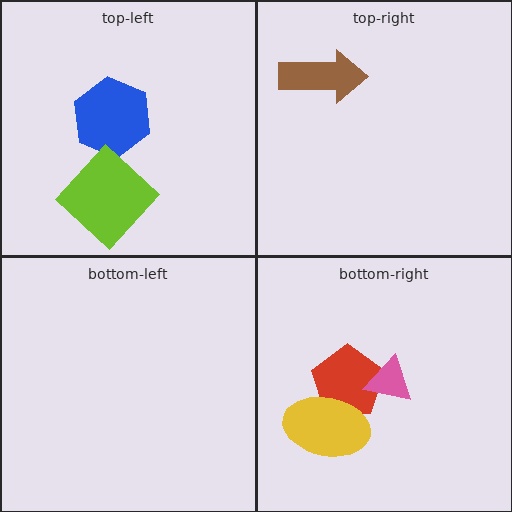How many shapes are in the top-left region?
2.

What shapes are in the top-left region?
The blue hexagon, the lime diamond.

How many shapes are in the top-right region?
1.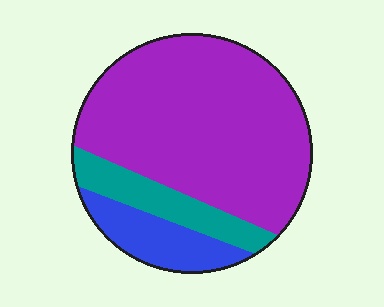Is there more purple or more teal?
Purple.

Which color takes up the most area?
Purple, at roughly 70%.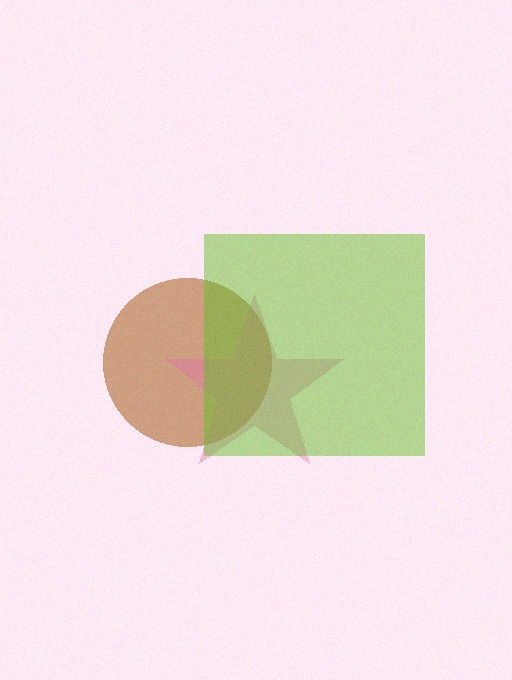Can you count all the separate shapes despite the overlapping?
Yes, there are 3 separate shapes.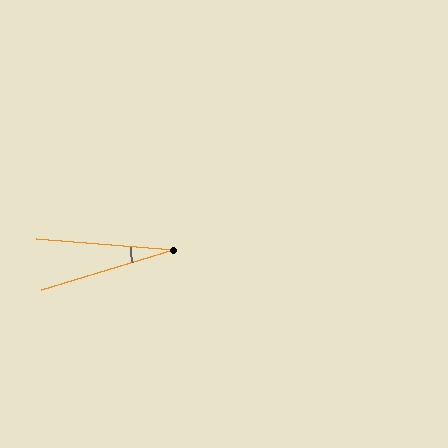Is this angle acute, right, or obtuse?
It is acute.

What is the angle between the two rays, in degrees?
Approximately 22 degrees.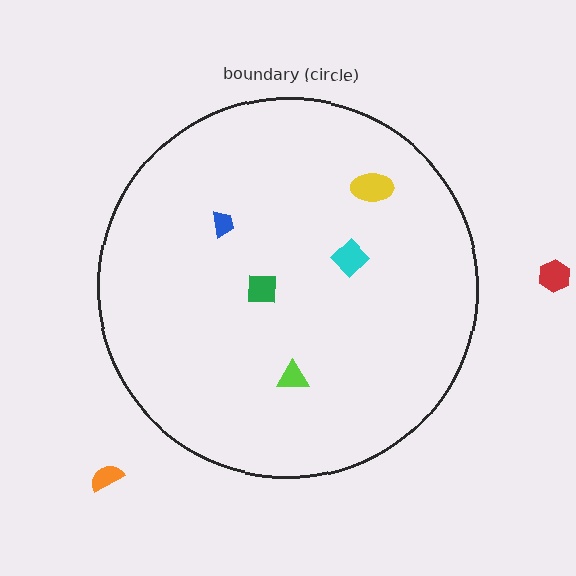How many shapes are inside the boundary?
5 inside, 2 outside.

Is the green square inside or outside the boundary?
Inside.